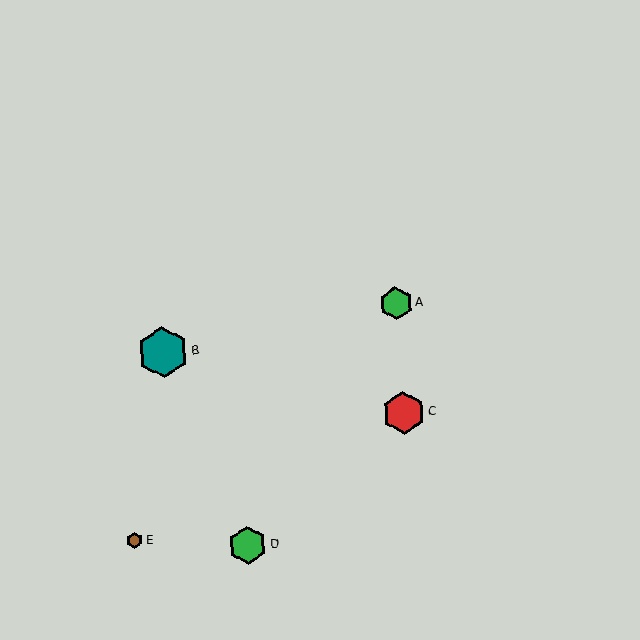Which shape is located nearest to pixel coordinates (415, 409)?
The red hexagon (labeled C) at (404, 413) is nearest to that location.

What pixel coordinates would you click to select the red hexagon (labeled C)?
Click at (404, 413) to select the red hexagon C.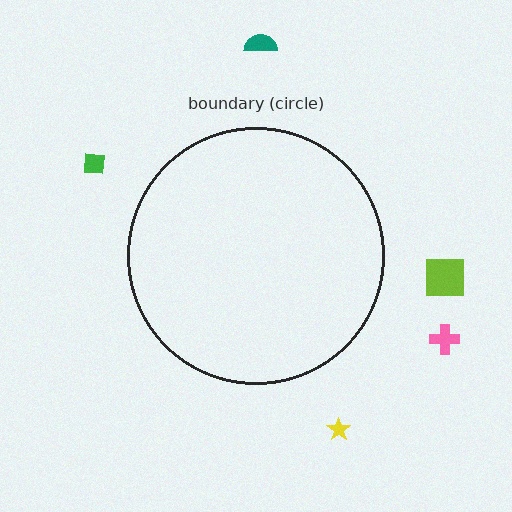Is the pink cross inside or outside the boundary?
Outside.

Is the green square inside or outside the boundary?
Outside.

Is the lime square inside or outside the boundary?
Outside.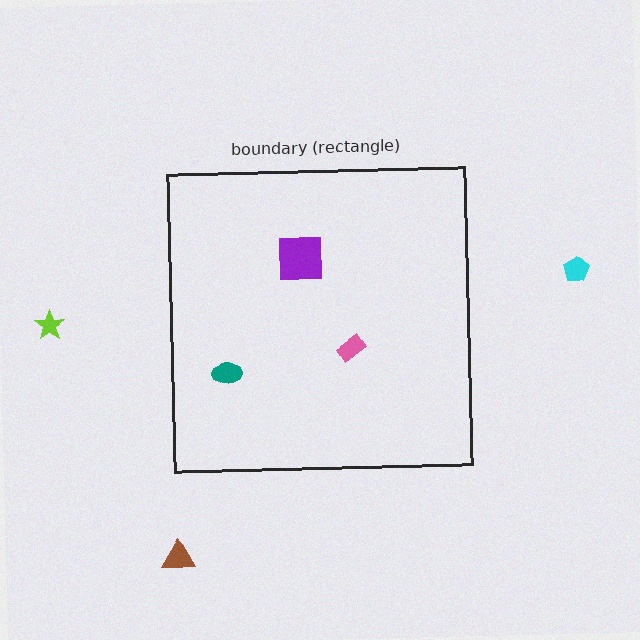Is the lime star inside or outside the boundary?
Outside.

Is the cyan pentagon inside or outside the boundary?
Outside.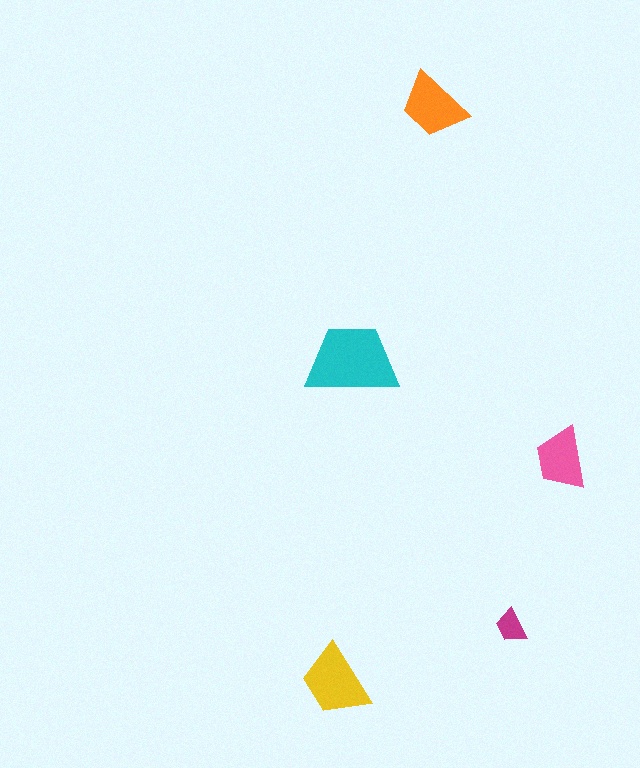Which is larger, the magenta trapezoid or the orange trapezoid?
The orange one.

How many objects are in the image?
There are 5 objects in the image.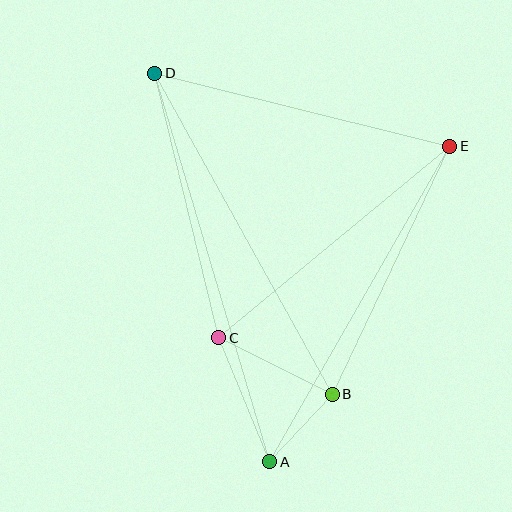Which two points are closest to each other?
Points A and B are closest to each other.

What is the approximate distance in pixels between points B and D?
The distance between B and D is approximately 367 pixels.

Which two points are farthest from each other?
Points A and D are farthest from each other.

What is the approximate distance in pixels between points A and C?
The distance between A and C is approximately 134 pixels.